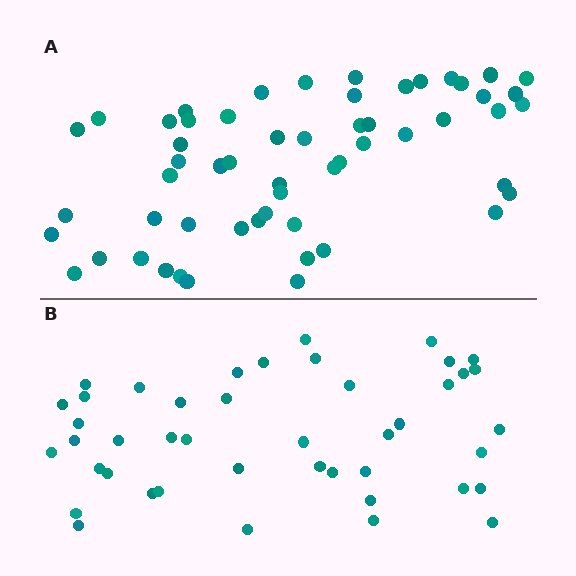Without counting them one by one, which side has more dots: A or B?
Region A (the top region) has more dots.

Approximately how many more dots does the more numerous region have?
Region A has roughly 12 or so more dots than region B.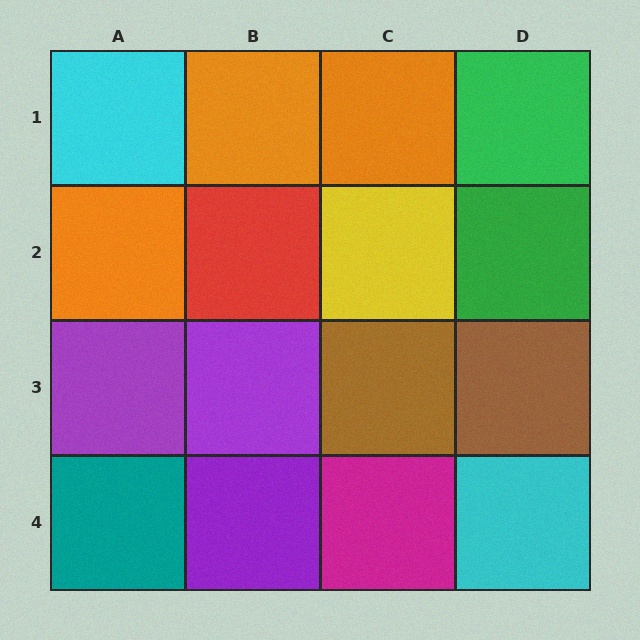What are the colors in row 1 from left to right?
Cyan, orange, orange, green.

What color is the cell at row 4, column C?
Magenta.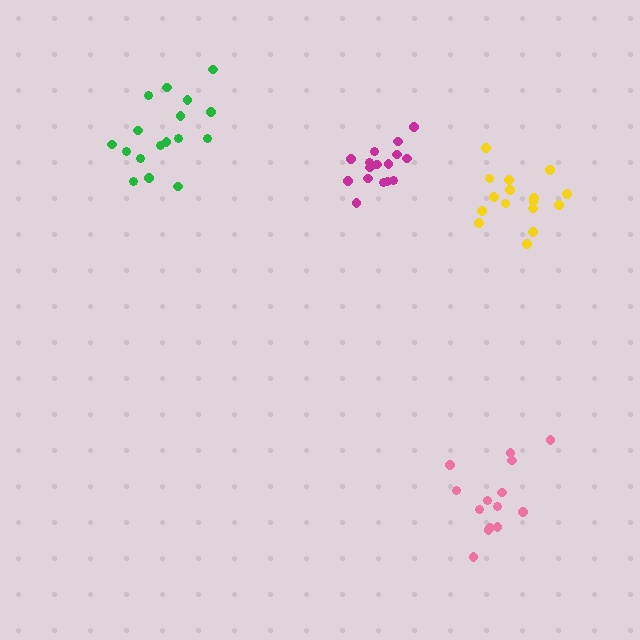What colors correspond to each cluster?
The clusters are colored: green, magenta, pink, yellow.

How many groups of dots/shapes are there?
There are 4 groups.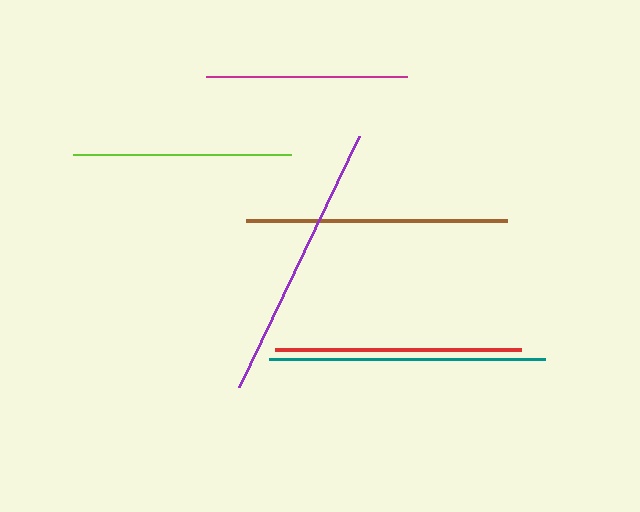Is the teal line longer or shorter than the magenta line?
The teal line is longer than the magenta line.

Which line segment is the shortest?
The magenta line is the shortest at approximately 201 pixels.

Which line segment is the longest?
The purple line is the longest at approximately 279 pixels.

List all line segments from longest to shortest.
From longest to shortest: purple, teal, brown, red, lime, magenta.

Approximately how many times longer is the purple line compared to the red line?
The purple line is approximately 1.1 times the length of the red line.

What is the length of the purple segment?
The purple segment is approximately 279 pixels long.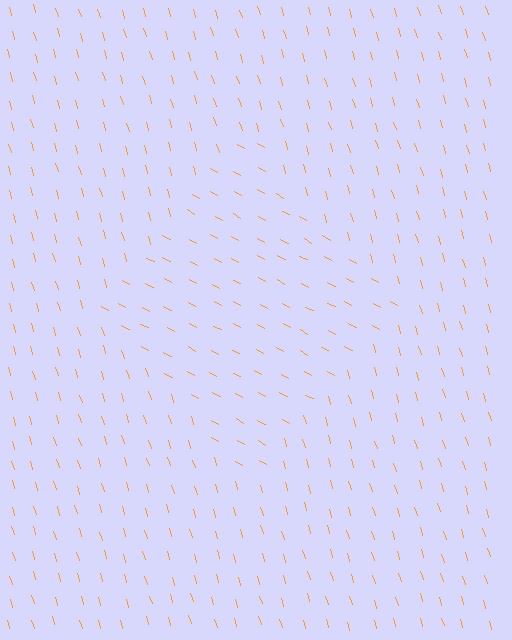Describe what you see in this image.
The image is filled with small orange line segments. A diamond region in the image has lines oriented differently from the surrounding lines, creating a visible texture boundary.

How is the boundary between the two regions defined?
The boundary is defined purely by a change in line orientation (approximately 45 degrees difference). All lines are the same color and thickness.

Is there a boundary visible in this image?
Yes, there is a texture boundary formed by a change in line orientation.